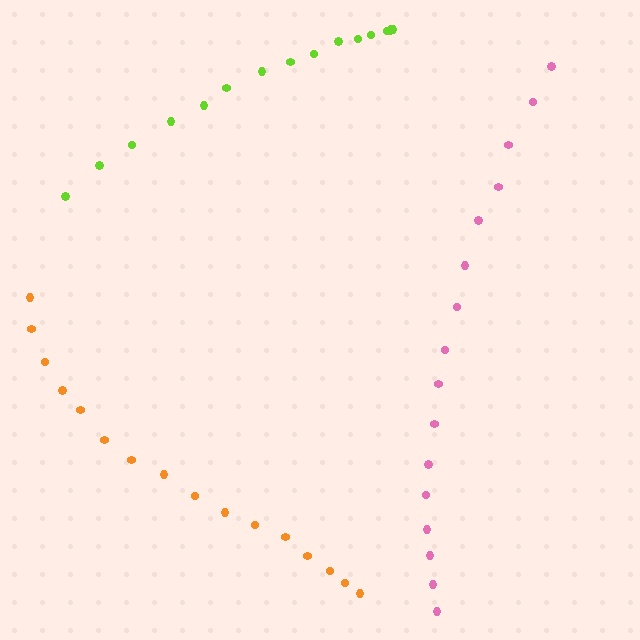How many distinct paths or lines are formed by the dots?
There are 3 distinct paths.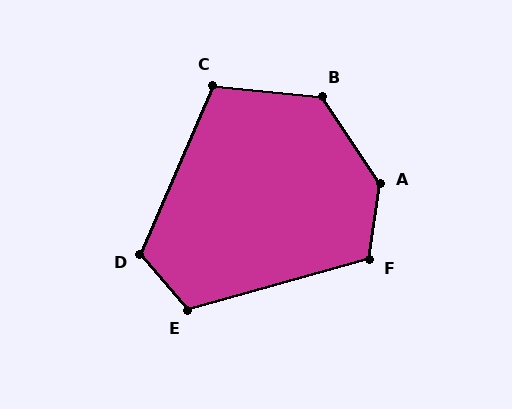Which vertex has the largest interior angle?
A, at approximately 138 degrees.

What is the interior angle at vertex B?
Approximately 130 degrees (obtuse).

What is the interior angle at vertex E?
Approximately 115 degrees (obtuse).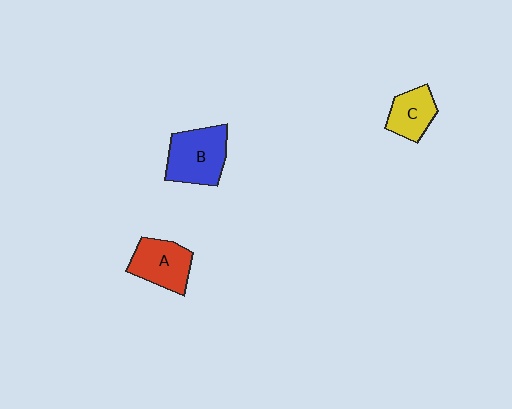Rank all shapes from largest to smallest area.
From largest to smallest: B (blue), A (red), C (yellow).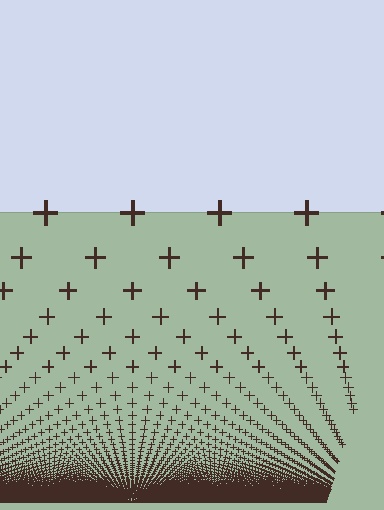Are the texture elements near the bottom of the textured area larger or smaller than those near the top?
Smaller. The gradient is inverted — elements near the bottom are smaller and denser.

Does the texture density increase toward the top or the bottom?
Density increases toward the bottom.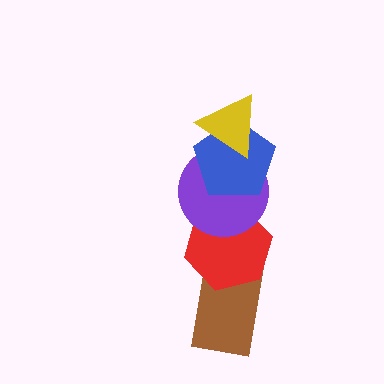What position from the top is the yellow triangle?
The yellow triangle is 1st from the top.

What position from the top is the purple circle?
The purple circle is 3rd from the top.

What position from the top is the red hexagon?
The red hexagon is 4th from the top.